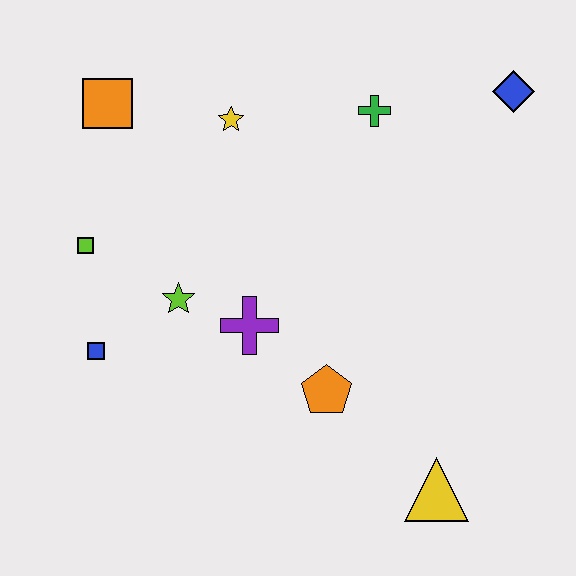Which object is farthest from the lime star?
The blue diamond is farthest from the lime star.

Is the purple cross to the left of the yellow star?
No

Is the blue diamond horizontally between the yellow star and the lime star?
No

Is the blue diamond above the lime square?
Yes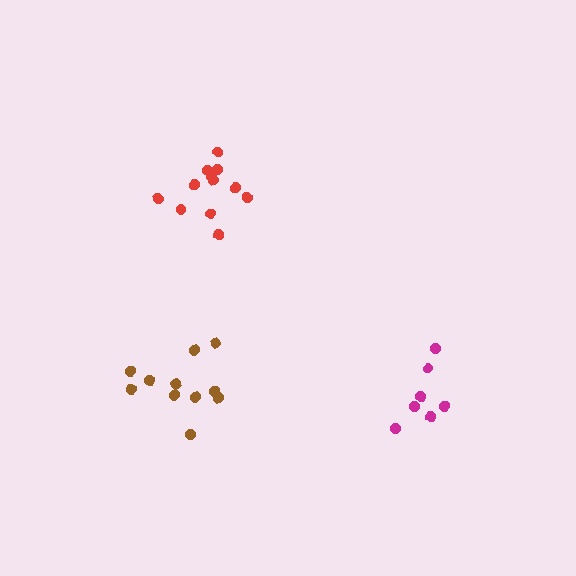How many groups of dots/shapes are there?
There are 3 groups.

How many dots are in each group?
Group 1: 7 dots, Group 2: 12 dots, Group 3: 11 dots (30 total).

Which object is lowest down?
The magenta cluster is bottommost.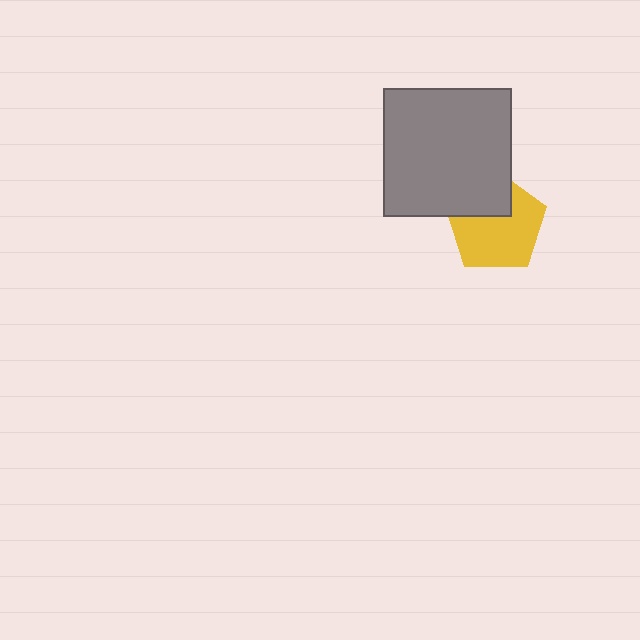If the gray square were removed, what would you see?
You would see the complete yellow pentagon.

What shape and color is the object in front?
The object in front is a gray square.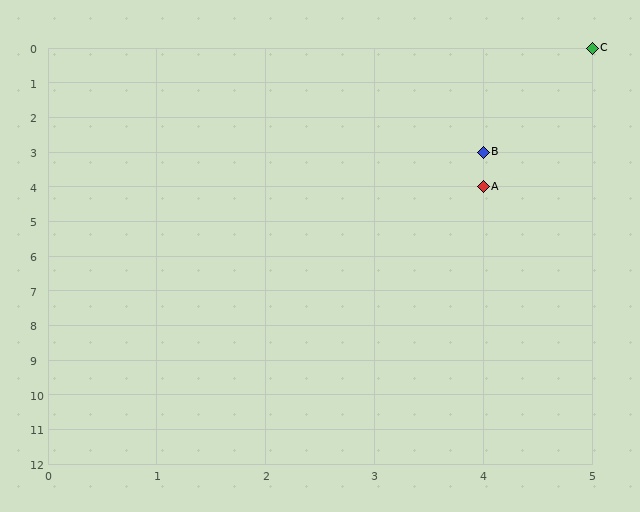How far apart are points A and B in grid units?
Points A and B are 1 row apart.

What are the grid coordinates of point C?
Point C is at grid coordinates (5, 0).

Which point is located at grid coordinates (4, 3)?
Point B is at (4, 3).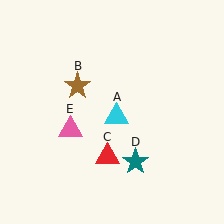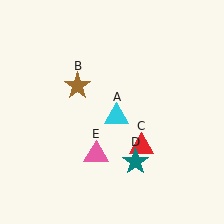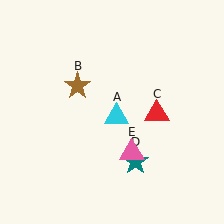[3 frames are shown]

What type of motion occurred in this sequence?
The red triangle (object C), pink triangle (object E) rotated counterclockwise around the center of the scene.